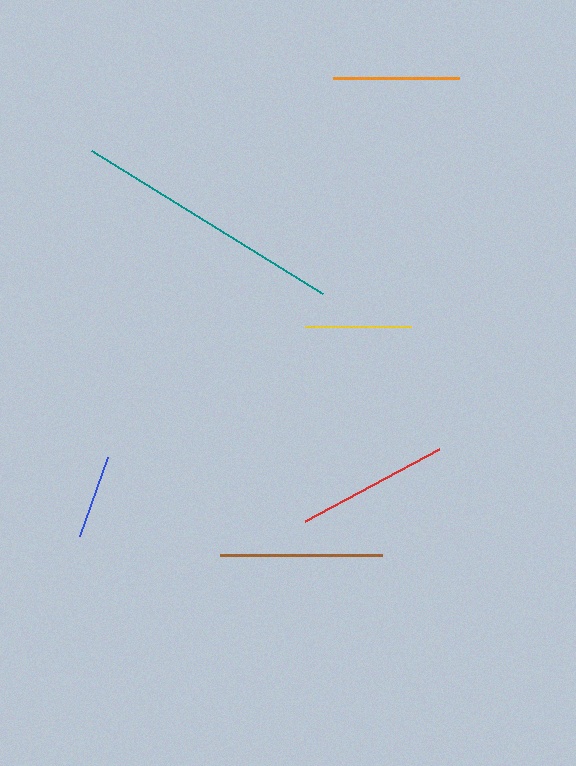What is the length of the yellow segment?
The yellow segment is approximately 106 pixels long.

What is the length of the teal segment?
The teal segment is approximately 272 pixels long.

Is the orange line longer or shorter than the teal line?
The teal line is longer than the orange line.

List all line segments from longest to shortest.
From longest to shortest: teal, brown, red, orange, yellow, blue.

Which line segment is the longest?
The teal line is the longest at approximately 272 pixels.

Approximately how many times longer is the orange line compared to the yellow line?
The orange line is approximately 1.2 times the length of the yellow line.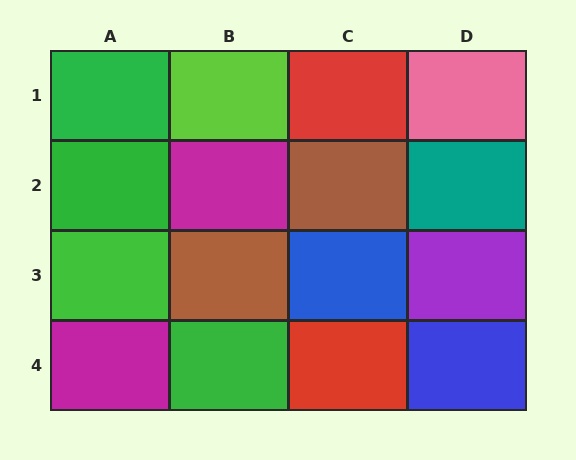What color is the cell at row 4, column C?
Red.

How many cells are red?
2 cells are red.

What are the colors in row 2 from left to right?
Green, magenta, brown, teal.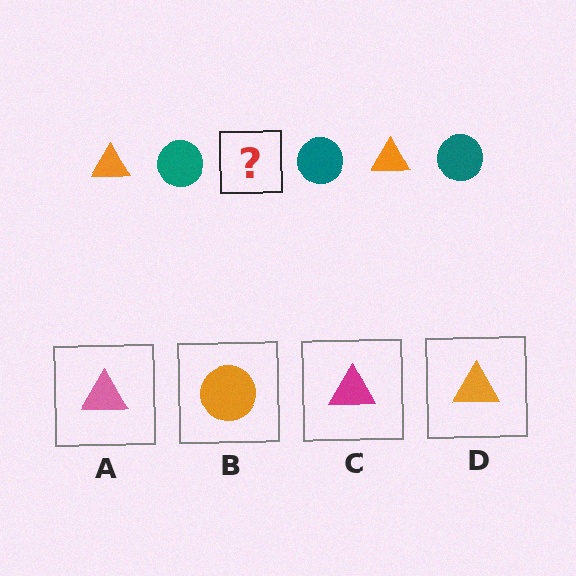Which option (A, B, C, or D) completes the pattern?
D.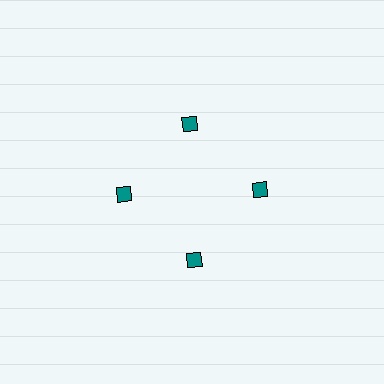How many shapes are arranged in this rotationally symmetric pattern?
There are 4 shapes, arranged in 4 groups of 1.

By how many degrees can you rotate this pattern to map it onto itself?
The pattern maps onto itself every 90 degrees of rotation.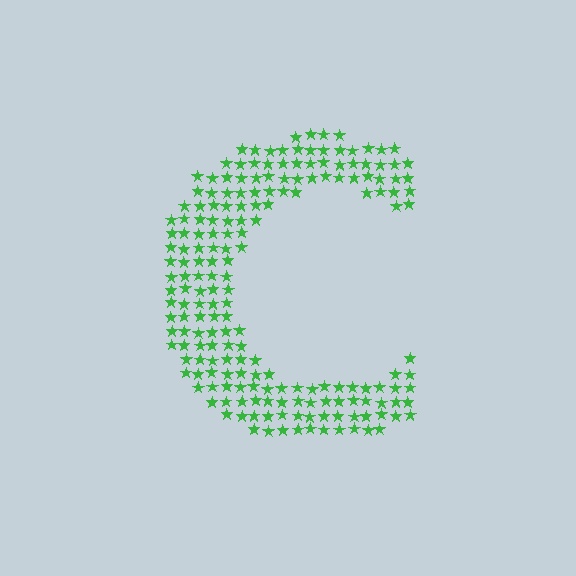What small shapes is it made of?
It is made of small stars.